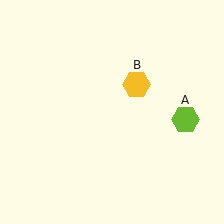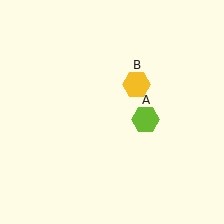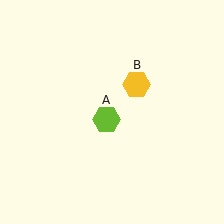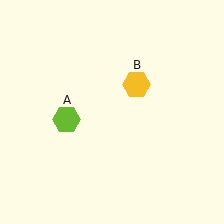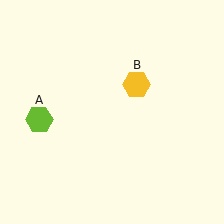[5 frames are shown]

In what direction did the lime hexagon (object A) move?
The lime hexagon (object A) moved left.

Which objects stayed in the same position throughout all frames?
Yellow hexagon (object B) remained stationary.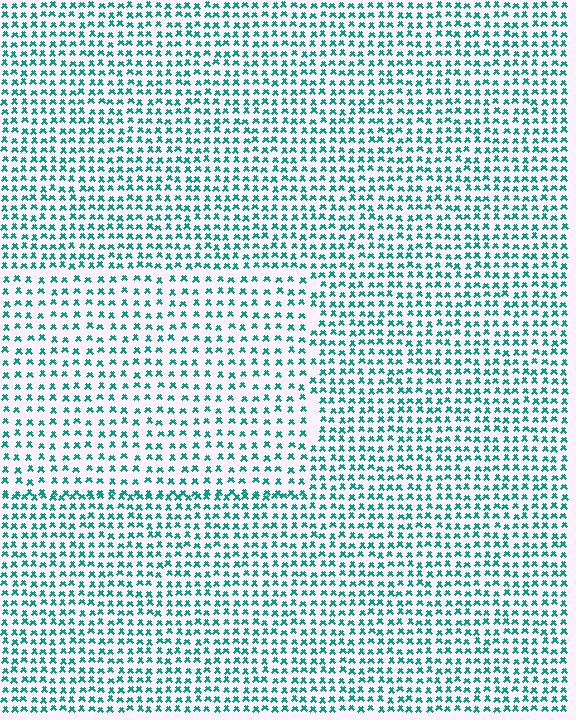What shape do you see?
I see a rectangle.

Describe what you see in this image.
The image contains small teal elements arranged at two different densities. A rectangle-shaped region is visible where the elements are less densely packed than the surrounding area.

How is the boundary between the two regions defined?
The boundary is defined by a change in element density (approximately 1.5x ratio). All elements are the same color, size, and shape.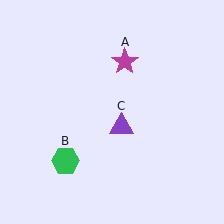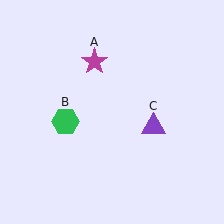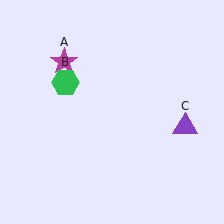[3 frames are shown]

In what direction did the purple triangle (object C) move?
The purple triangle (object C) moved right.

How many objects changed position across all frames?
3 objects changed position: magenta star (object A), green hexagon (object B), purple triangle (object C).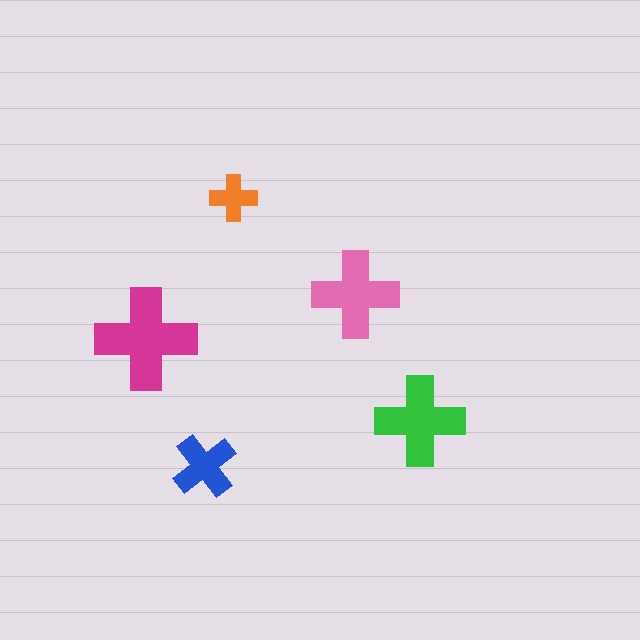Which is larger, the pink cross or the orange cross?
The pink one.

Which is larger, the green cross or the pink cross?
The green one.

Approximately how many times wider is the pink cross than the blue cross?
About 1.5 times wider.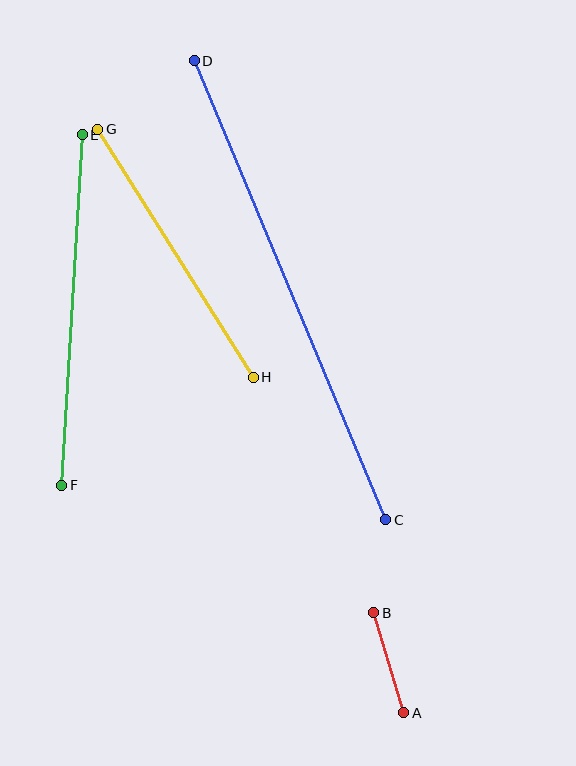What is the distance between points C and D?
The distance is approximately 498 pixels.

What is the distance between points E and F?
The distance is approximately 351 pixels.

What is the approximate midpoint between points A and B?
The midpoint is at approximately (389, 663) pixels.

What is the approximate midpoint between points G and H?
The midpoint is at approximately (175, 253) pixels.